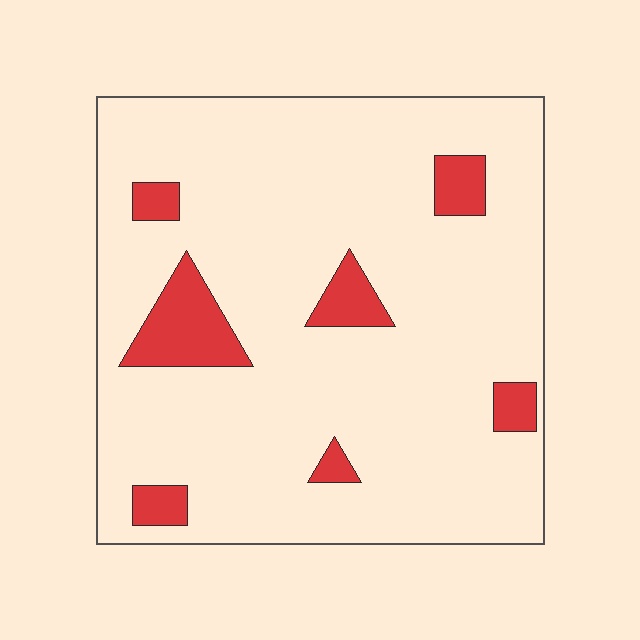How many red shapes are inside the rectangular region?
7.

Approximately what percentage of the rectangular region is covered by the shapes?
Approximately 10%.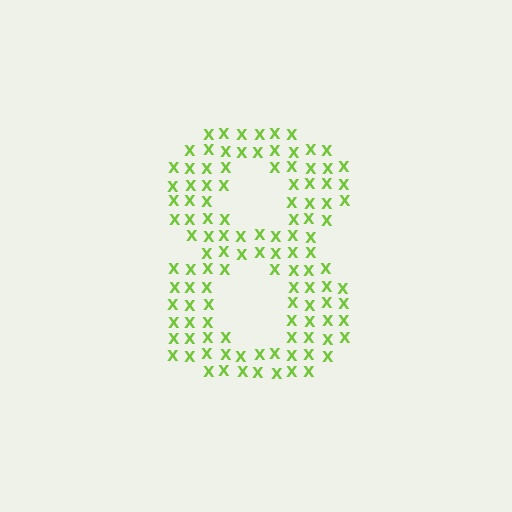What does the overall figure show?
The overall figure shows the digit 8.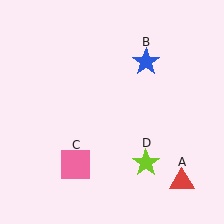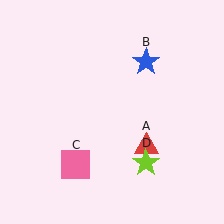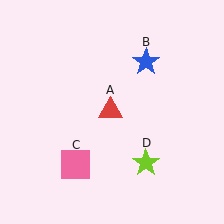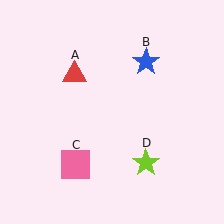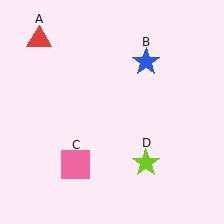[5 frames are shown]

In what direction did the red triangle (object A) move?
The red triangle (object A) moved up and to the left.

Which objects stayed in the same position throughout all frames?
Blue star (object B) and pink square (object C) and lime star (object D) remained stationary.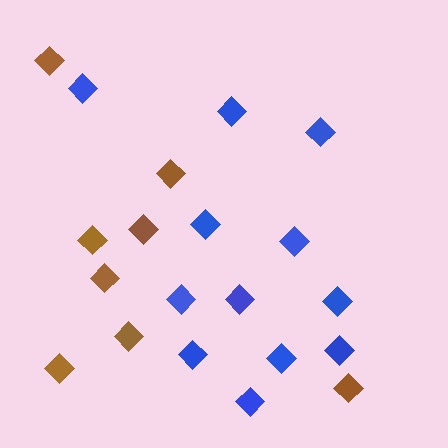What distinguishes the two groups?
There are 2 groups: one group of blue diamonds (12) and one group of brown diamonds (8).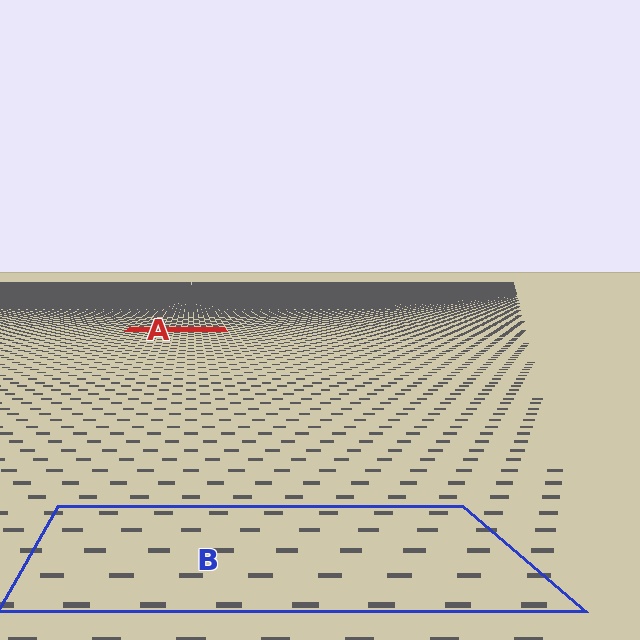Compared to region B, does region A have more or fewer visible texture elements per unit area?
Region A has more texture elements per unit area — they are packed more densely because it is farther away.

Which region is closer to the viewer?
Region B is closer. The texture elements there are larger and more spread out.